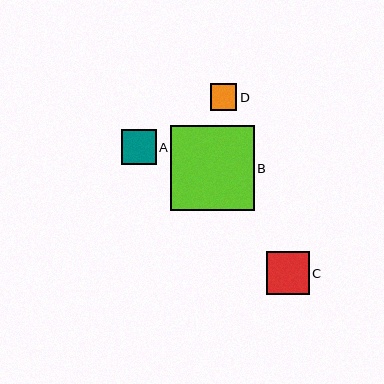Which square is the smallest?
Square D is the smallest with a size of approximately 27 pixels.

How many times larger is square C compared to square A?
Square C is approximately 1.2 times the size of square A.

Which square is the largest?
Square B is the largest with a size of approximately 84 pixels.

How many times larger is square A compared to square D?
Square A is approximately 1.3 times the size of square D.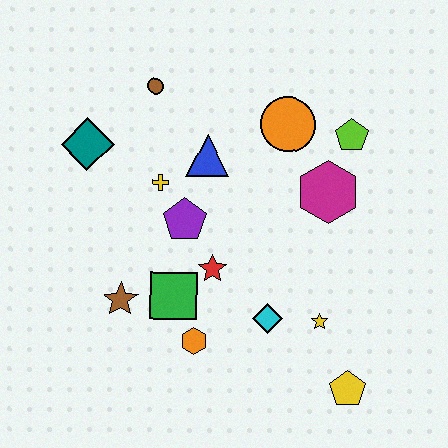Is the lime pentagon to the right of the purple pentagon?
Yes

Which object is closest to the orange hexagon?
The green square is closest to the orange hexagon.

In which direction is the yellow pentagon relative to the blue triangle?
The yellow pentagon is below the blue triangle.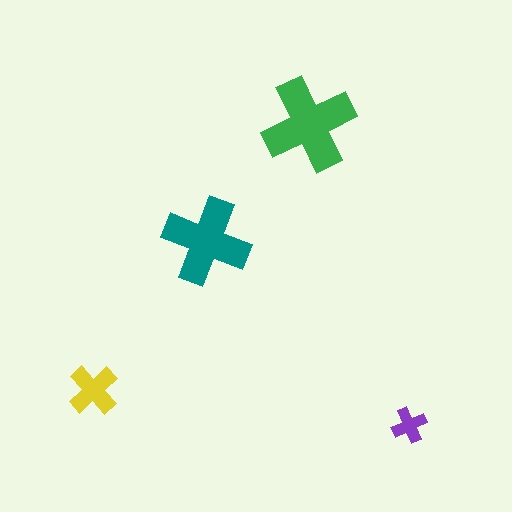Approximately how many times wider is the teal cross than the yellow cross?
About 1.5 times wider.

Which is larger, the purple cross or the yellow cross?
The yellow one.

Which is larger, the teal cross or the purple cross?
The teal one.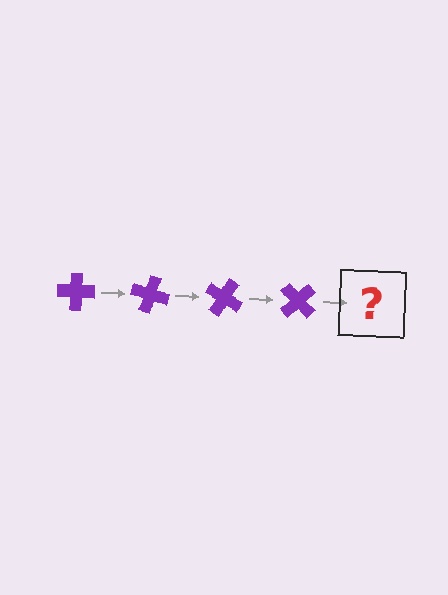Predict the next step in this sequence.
The next step is a purple cross rotated 60 degrees.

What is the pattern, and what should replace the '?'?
The pattern is that the cross rotates 15 degrees each step. The '?' should be a purple cross rotated 60 degrees.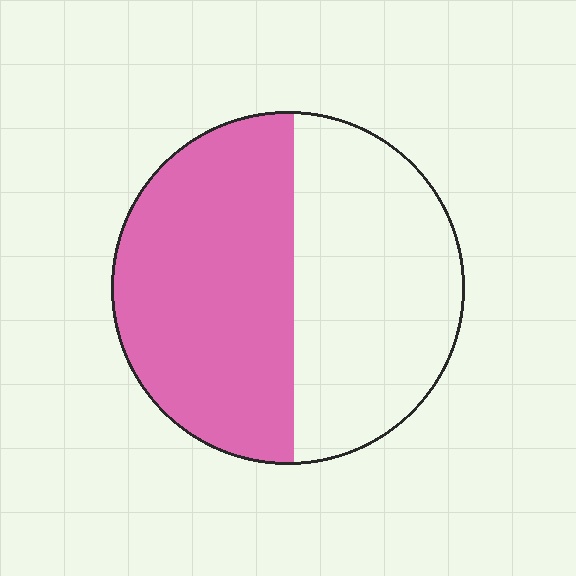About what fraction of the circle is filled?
About one half (1/2).